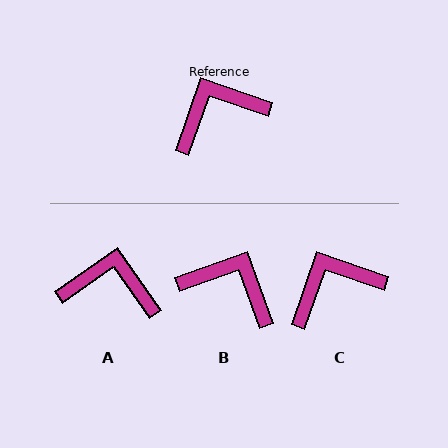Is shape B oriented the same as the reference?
No, it is off by about 51 degrees.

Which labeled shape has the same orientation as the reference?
C.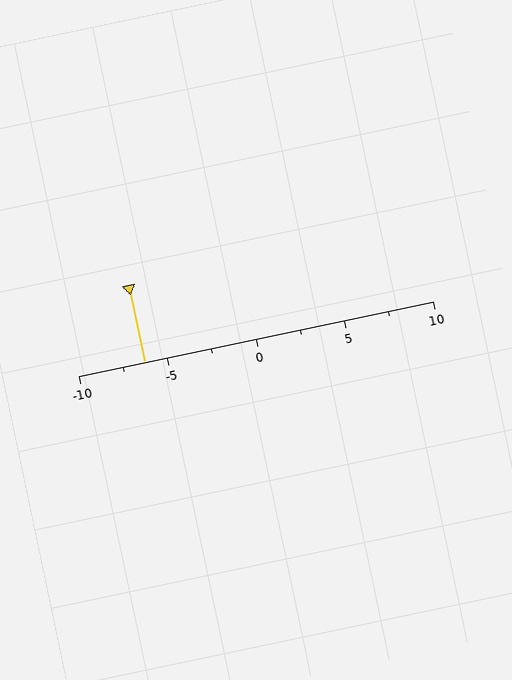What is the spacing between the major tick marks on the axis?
The major ticks are spaced 5 apart.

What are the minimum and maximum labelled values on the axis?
The axis runs from -10 to 10.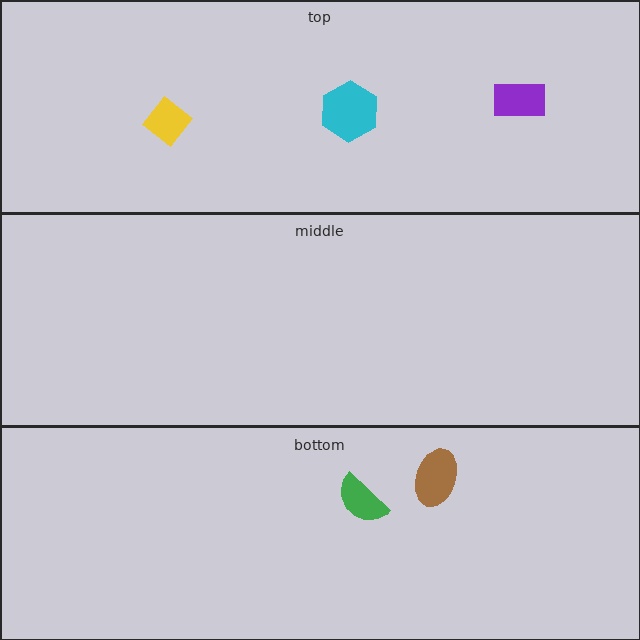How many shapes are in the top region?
3.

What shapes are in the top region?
The yellow diamond, the cyan hexagon, the purple rectangle.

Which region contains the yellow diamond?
The top region.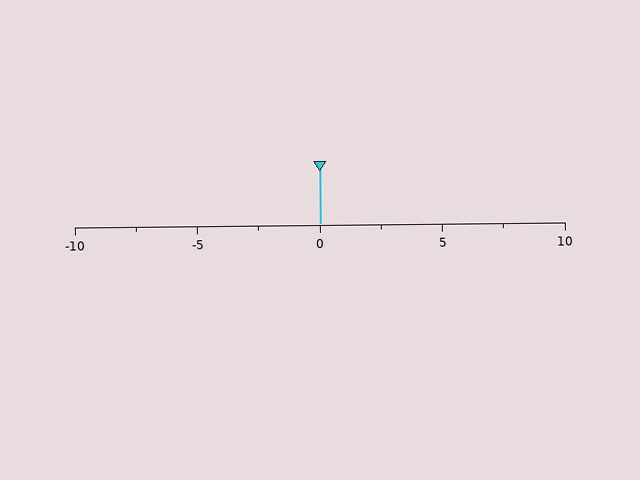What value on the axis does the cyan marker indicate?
The marker indicates approximately 0.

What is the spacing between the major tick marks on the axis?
The major ticks are spaced 5 apart.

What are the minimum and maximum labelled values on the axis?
The axis runs from -10 to 10.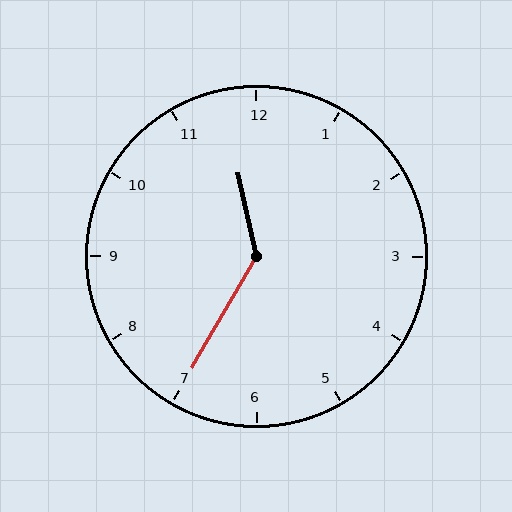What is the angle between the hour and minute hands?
Approximately 138 degrees.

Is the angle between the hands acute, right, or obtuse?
It is obtuse.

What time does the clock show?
11:35.